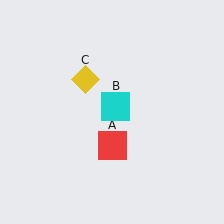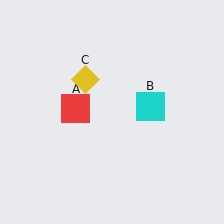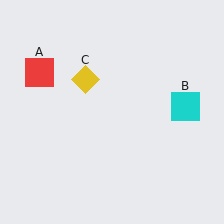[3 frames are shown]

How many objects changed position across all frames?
2 objects changed position: red square (object A), cyan square (object B).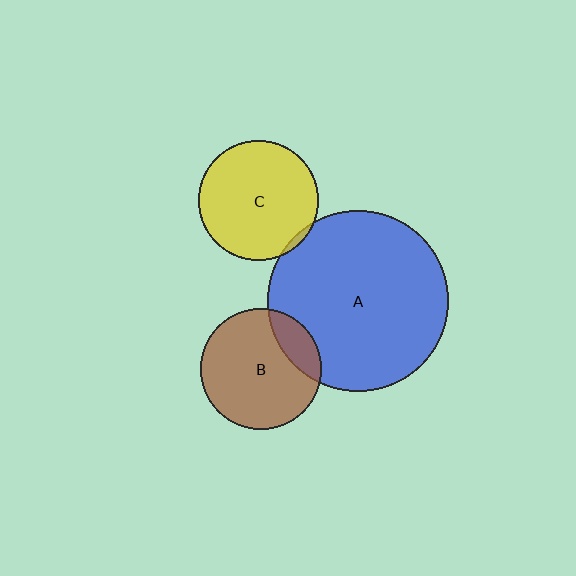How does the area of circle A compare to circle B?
Approximately 2.2 times.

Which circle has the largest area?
Circle A (blue).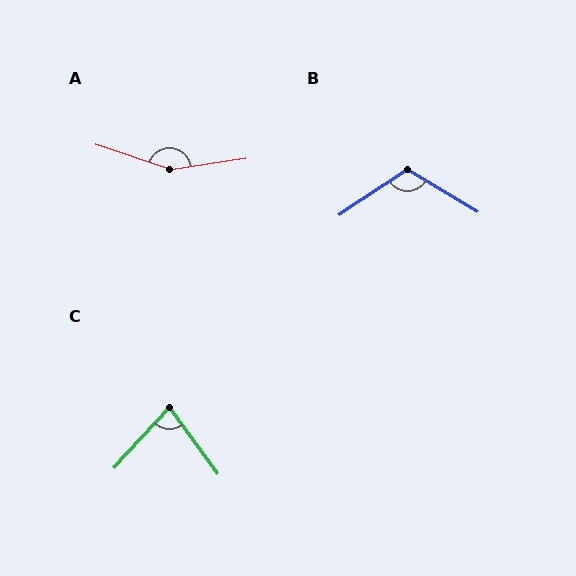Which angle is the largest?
A, at approximately 153 degrees.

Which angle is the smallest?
C, at approximately 79 degrees.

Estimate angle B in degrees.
Approximately 115 degrees.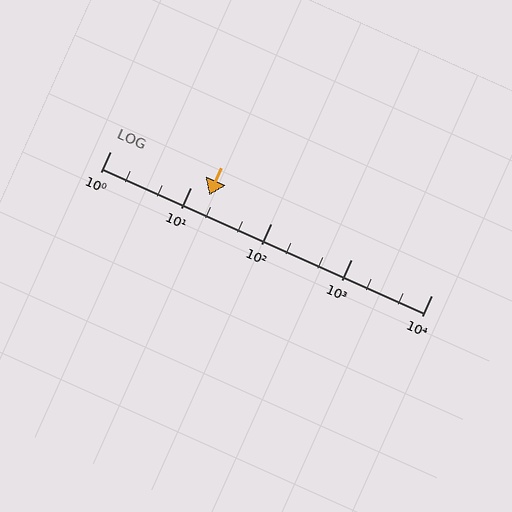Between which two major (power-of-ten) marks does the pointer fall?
The pointer is between 10 and 100.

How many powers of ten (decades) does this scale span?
The scale spans 4 decades, from 1 to 10000.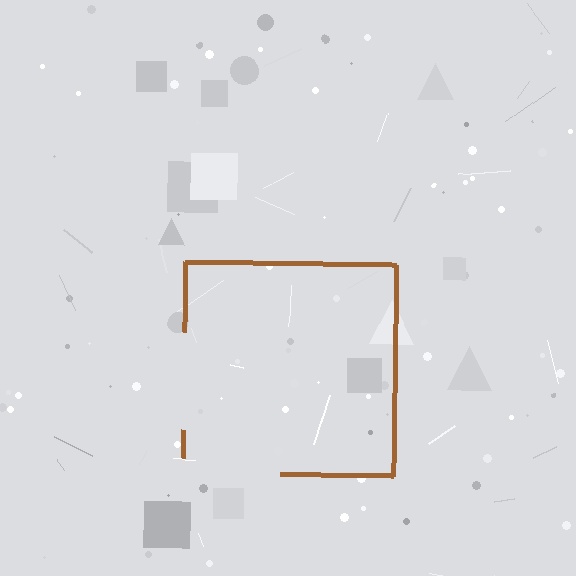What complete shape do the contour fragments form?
The contour fragments form a square.